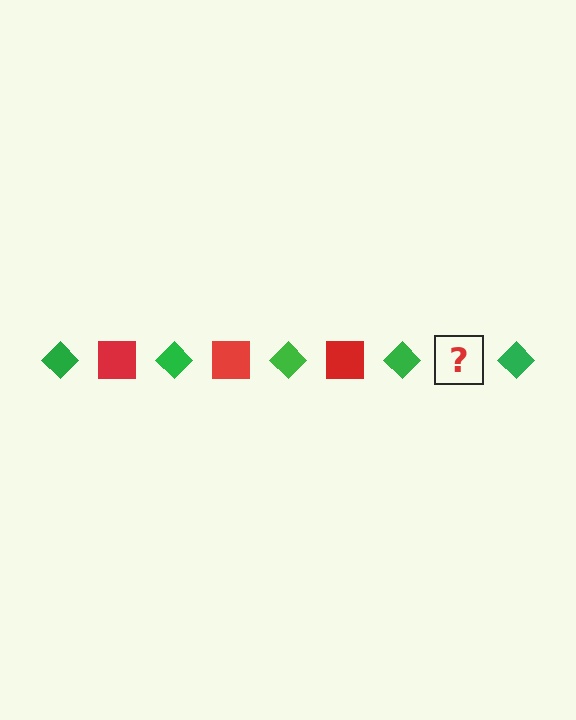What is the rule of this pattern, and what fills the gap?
The rule is that the pattern alternates between green diamond and red square. The gap should be filled with a red square.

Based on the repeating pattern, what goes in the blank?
The blank should be a red square.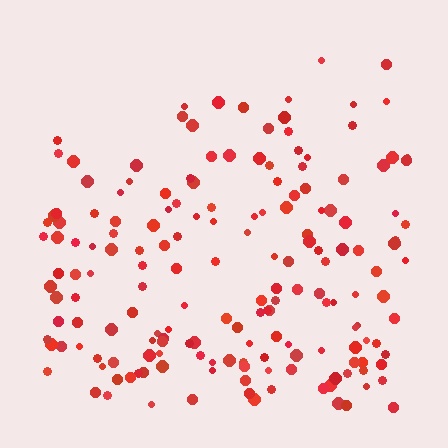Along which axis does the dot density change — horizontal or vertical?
Vertical.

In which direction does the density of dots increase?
From top to bottom, with the bottom side densest.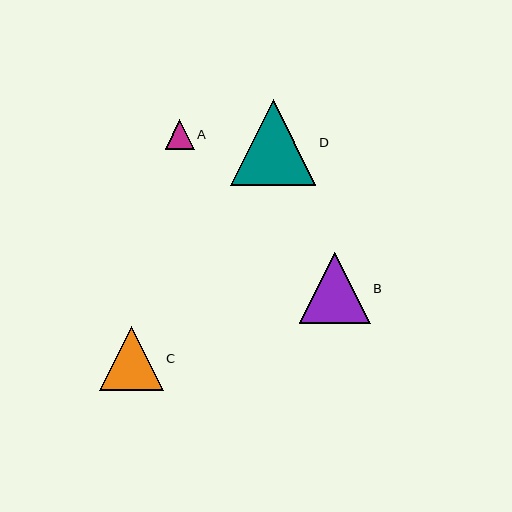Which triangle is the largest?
Triangle D is the largest with a size of approximately 86 pixels.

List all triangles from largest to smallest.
From largest to smallest: D, B, C, A.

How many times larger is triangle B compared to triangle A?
Triangle B is approximately 2.4 times the size of triangle A.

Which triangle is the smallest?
Triangle A is the smallest with a size of approximately 29 pixels.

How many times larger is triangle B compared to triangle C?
Triangle B is approximately 1.1 times the size of triangle C.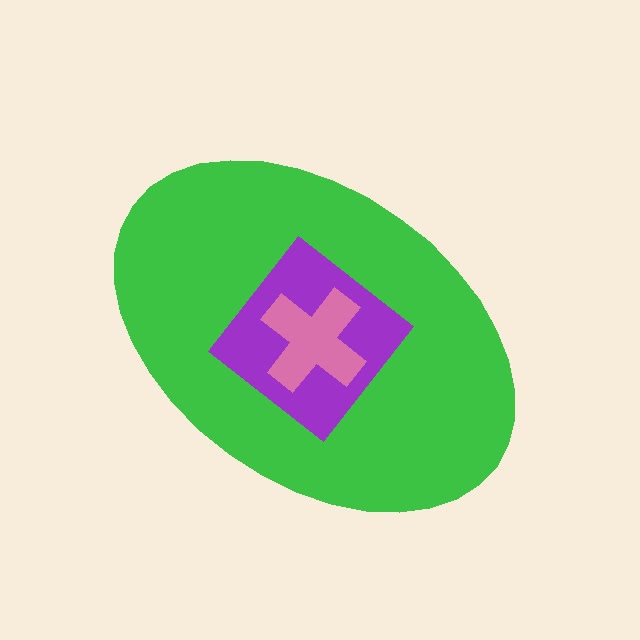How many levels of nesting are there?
3.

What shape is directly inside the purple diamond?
The pink cross.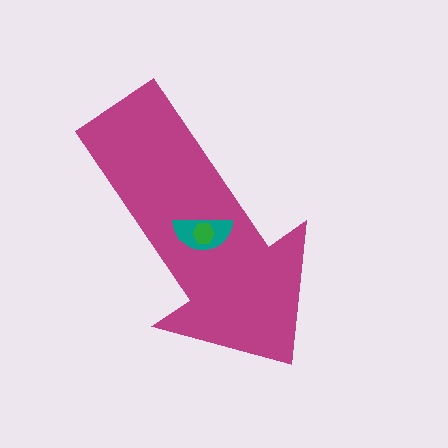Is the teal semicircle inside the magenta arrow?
Yes.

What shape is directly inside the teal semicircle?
The green hexagon.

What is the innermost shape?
The green hexagon.